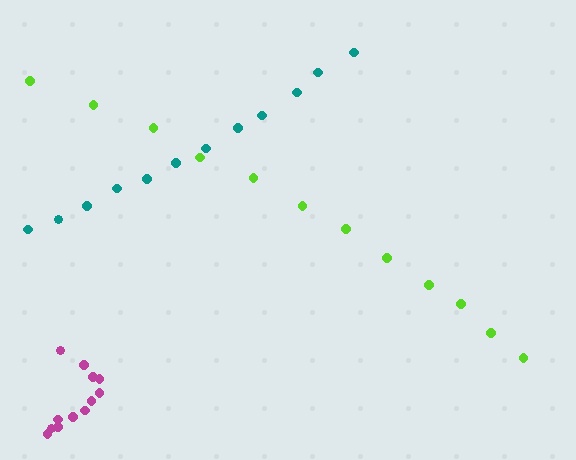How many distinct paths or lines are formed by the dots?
There are 3 distinct paths.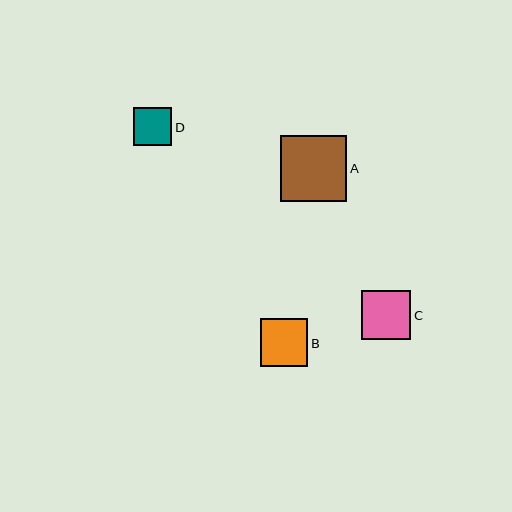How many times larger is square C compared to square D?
Square C is approximately 1.3 times the size of square D.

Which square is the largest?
Square A is the largest with a size of approximately 66 pixels.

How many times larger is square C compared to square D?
Square C is approximately 1.3 times the size of square D.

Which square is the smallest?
Square D is the smallest with a size of approximately 38 pixels.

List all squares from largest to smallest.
From largest to smallest: A, C, B, D.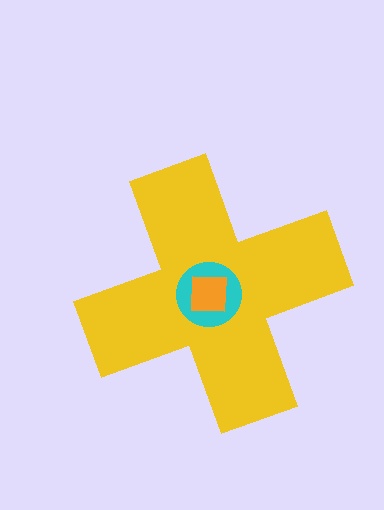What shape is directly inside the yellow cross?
The cyan circle.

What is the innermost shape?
The orange square.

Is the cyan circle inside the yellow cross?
Yes.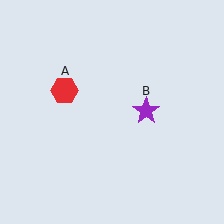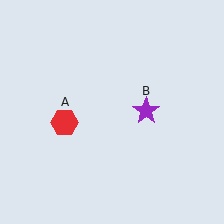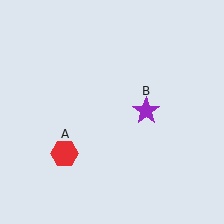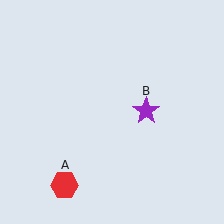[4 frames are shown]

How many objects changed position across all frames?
1 object changed position: red hexagon (object A).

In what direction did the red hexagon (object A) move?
The red hexagon (object A) moved down.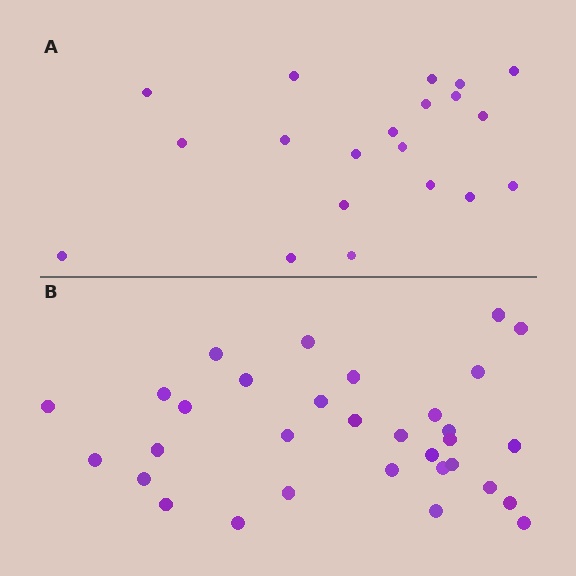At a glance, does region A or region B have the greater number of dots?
Region B (the bottom region) has more dots.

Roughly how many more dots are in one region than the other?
Region B has roughly 12 or so more dots than region A.